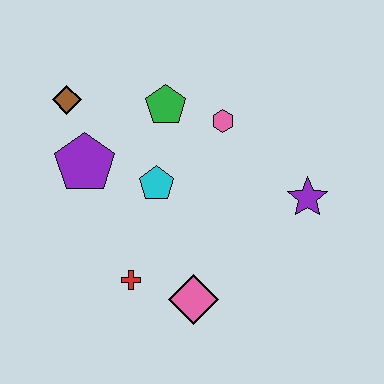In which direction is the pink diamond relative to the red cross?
The pink diamond is to the right of the red cross.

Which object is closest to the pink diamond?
The red cross is closest to the pink diamond.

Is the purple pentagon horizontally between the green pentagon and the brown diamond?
Yes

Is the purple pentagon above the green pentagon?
No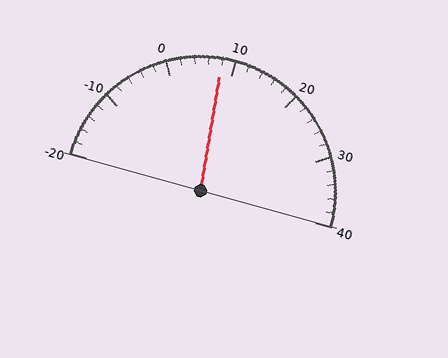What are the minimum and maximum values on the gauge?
The gauge ranges from -20 to 40.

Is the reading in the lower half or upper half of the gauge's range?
The reading is in the lower half of the range (-20 to 40).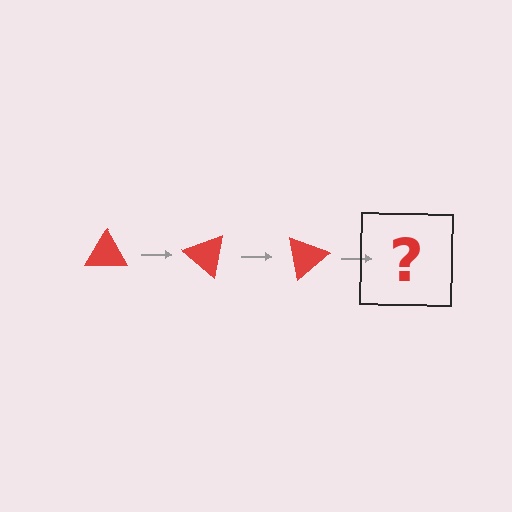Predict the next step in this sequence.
The next step is a red triangle rotated 120 degrees.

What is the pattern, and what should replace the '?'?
The pattern is that the triangle rotates 40 degrees each step. The '?' should be a red triangle rotated 120 degrees.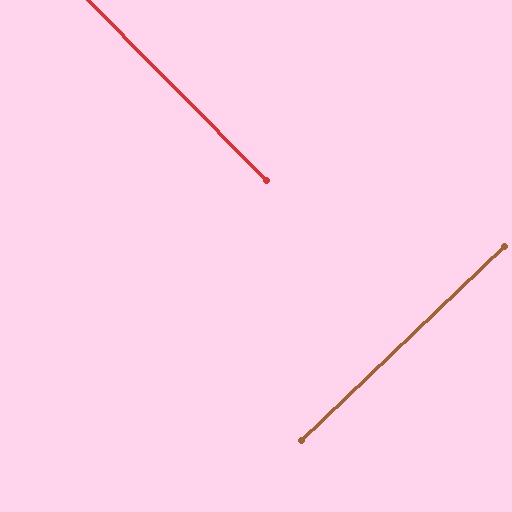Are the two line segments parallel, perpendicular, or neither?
Perpendicular — they meet at approximately 89°.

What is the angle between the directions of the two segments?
Approximately 89 degrees.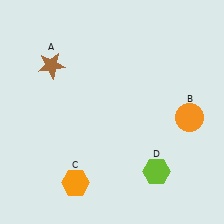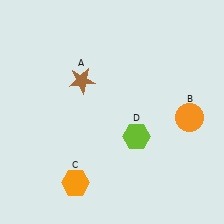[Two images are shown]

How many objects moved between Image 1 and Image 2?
2 objects moved between the two images.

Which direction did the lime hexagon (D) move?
The lime hexagon (D) moved up.